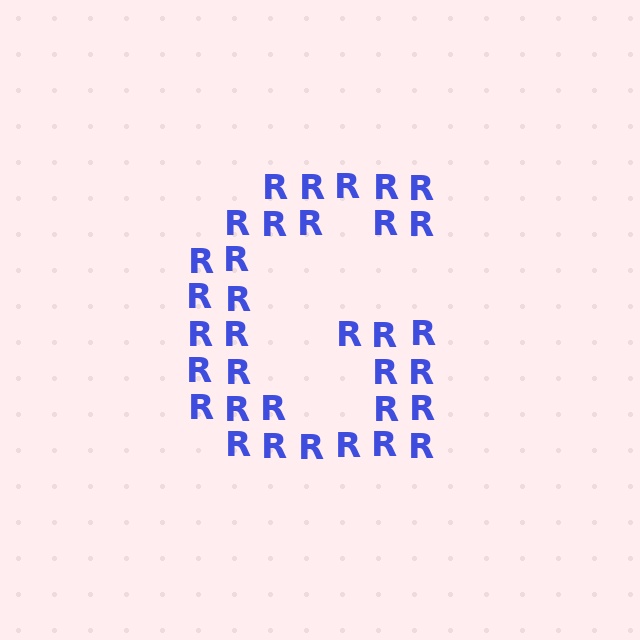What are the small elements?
The small elements are letter R's.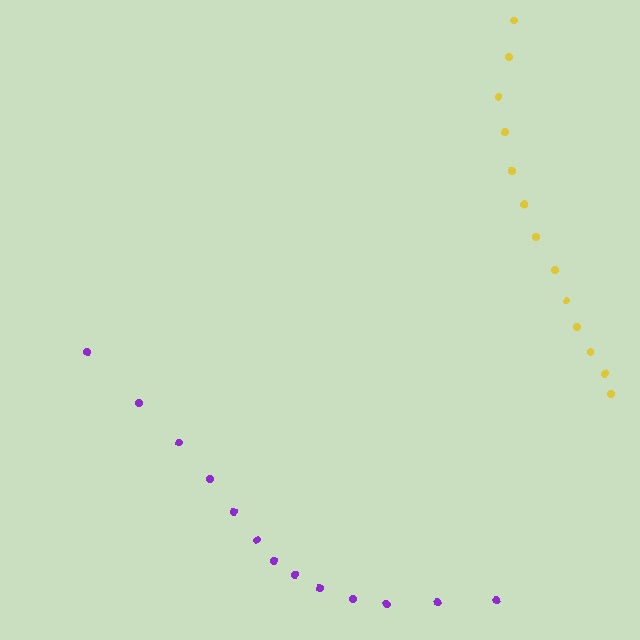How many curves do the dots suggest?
There are 2 distinct paths.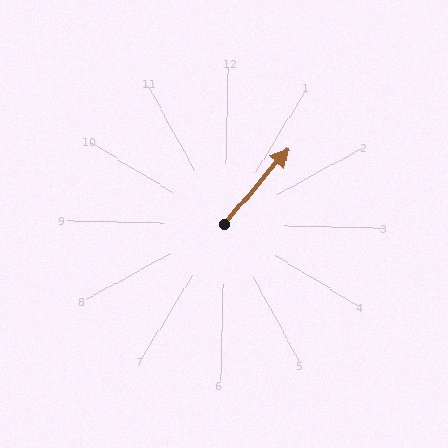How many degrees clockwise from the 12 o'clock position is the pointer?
Approximately 39 degrees.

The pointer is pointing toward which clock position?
Roughly 1 o'clock.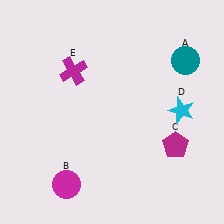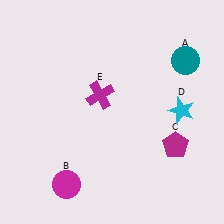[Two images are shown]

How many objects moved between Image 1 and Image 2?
1 object moved between the two images.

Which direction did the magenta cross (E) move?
The magenta cross (E) moved right.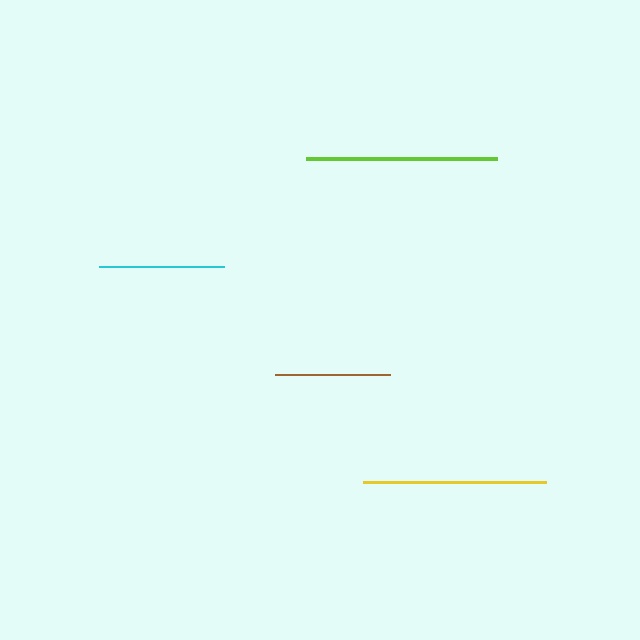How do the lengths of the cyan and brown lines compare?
The cyan and brown lines are approximately the same length.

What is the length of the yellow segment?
The yellow segment is approximately 183 pixels long.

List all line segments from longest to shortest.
From longest to shortest: lime, yellow, cyan, brown.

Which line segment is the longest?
The lime line is the longest at approximately 190 pixels.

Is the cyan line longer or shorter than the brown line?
The cyan line is longer than the brown line.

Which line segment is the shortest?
The brown line is the shortest at approximately 115 pixels.